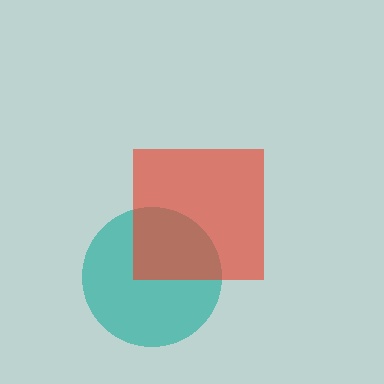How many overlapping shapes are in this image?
There are 2 overlapping shapes in the image.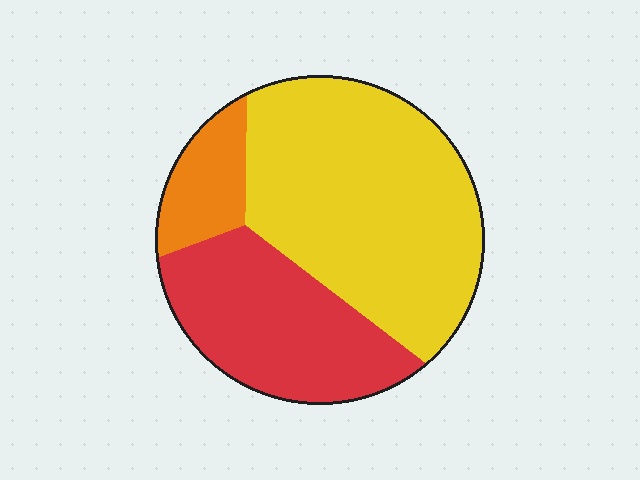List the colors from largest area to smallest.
From largest to smallest: yellow, red, orange.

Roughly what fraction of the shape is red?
Red covers around 30% of the shape.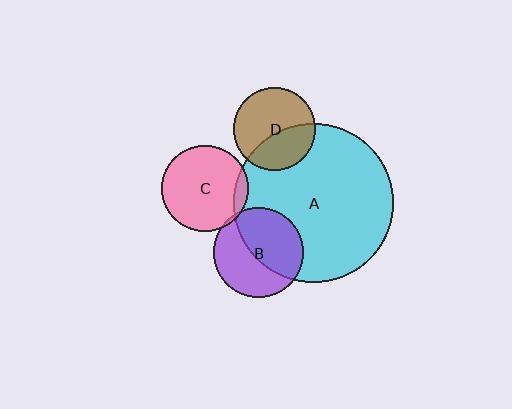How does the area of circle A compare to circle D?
Approximately 3.7 times.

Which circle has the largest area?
Circle A (cyan).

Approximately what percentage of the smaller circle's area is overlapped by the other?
Approximately 10%.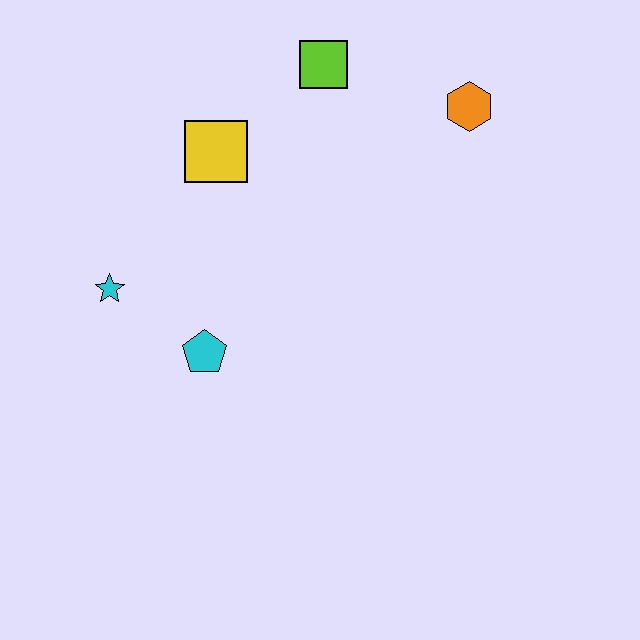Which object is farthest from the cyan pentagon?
The orange hexagon is farthest from the cyan pentagon.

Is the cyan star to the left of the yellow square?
Yes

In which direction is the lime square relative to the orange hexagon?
The lime square is to the left of the orange hexagon.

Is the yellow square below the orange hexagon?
Yes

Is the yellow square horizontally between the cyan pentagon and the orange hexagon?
Yes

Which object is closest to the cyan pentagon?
The cyan star is closest to the cyan pentagon.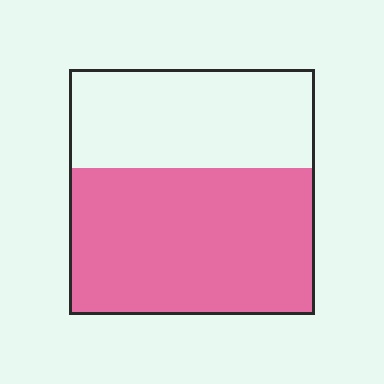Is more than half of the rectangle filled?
Yes.